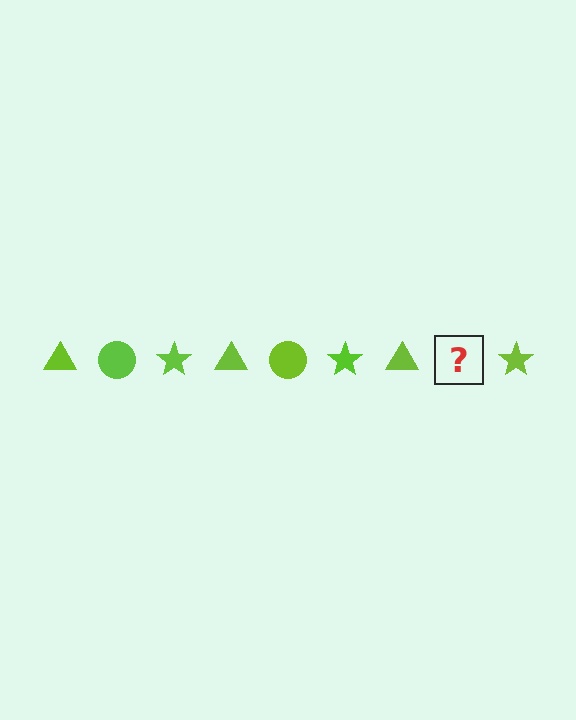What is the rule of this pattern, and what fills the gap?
The rule is that the pattern cycles through triangle, circle, star shapes in lime. The gap should be filled with a lime circle.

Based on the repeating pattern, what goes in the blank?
The blank should be a lime circle.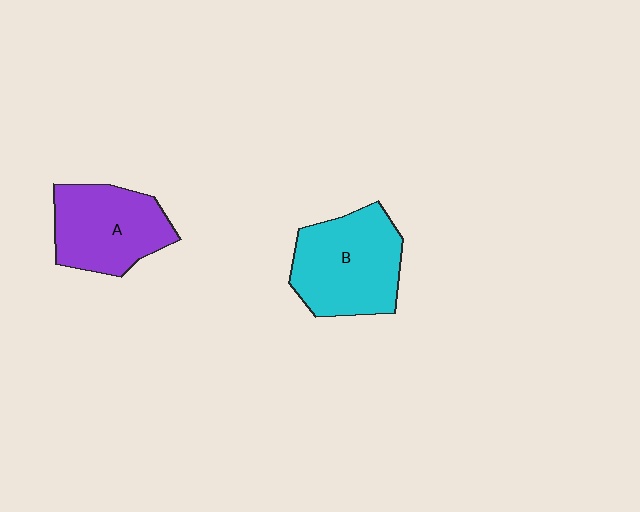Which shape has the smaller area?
Shape A (purple).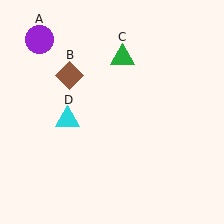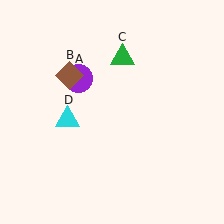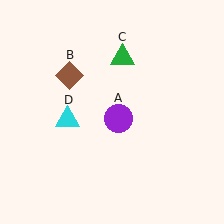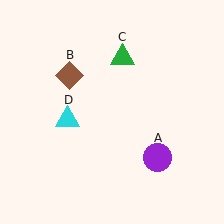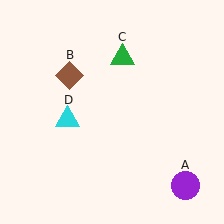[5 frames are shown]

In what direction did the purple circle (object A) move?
The purple circle (object A) moved down and to the right.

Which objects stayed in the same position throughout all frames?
Brown diamond (object B) and green triangle (object C) and cyan triangle (object D) remained stationary.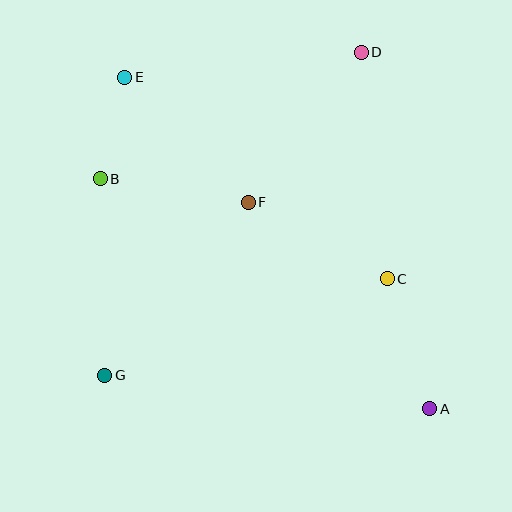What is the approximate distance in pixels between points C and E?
The distance between C and E is approximately 331 pixels.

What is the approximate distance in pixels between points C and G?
The distance between C and G is approximately 298 pixels.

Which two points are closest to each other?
Points B and E are closest to each other.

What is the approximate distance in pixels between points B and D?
The distance between B and D is approximately 290 pixels.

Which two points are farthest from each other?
Points A and E are farthest from each other.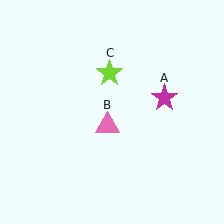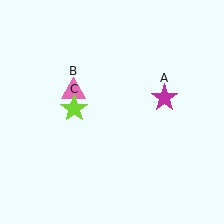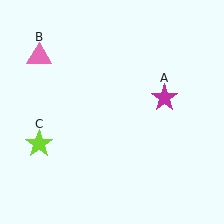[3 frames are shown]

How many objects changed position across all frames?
2 objects changed position: pink triangle (object B), lime star (object C).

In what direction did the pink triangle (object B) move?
The pink triangle (object B) moved up and to the left.